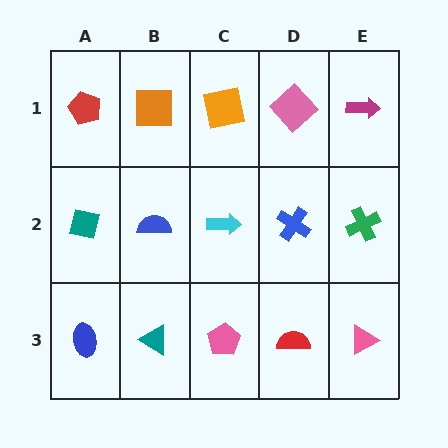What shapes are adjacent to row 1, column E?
A green cross (row 2, column E), a pink diamond (row 1, column D).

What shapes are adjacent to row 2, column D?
A pink diamond (row 1, column D), a red semicircle (row 3, column D), a cyan arrow (row 2, column C), a green cross (row 2, column E).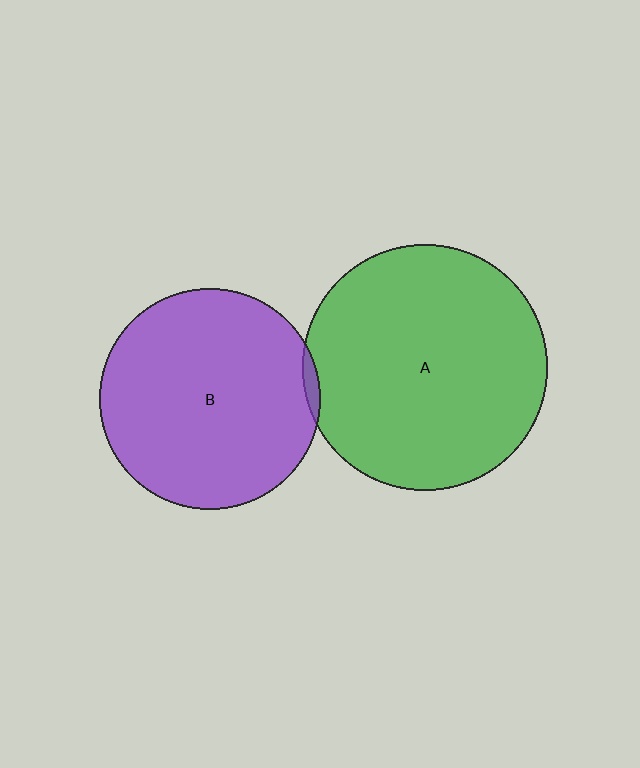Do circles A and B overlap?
Yes.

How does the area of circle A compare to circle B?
Approximately 1.2 times.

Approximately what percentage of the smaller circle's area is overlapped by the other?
Approximately 5%.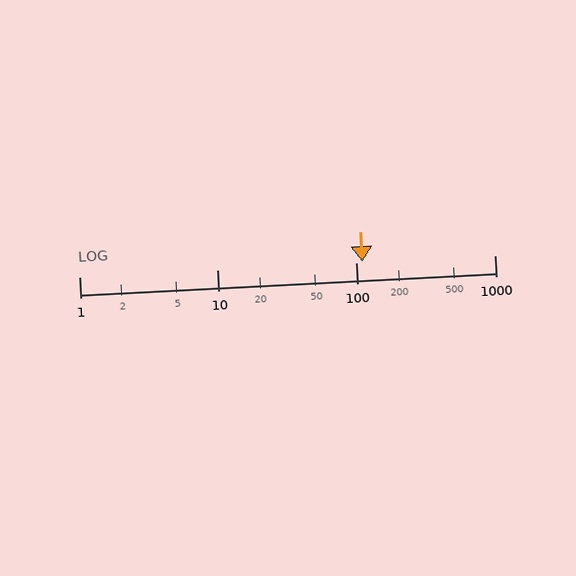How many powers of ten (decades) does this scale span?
The scale spans 3 decades, from 1 to 1000.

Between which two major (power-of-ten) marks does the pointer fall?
The pointer is between 100 and 1000.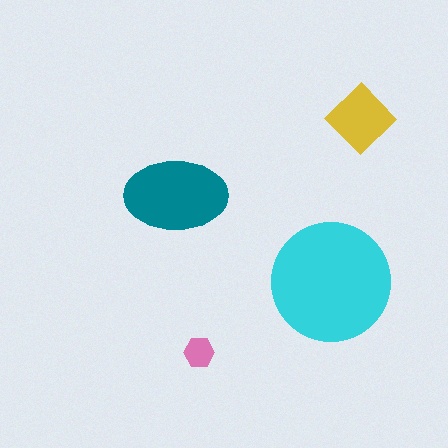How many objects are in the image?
There are 4 objects in the image.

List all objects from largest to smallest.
The cyan circle, the teal ellipse, the yellow diamond, the pink hexagon.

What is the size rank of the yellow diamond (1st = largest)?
3rd.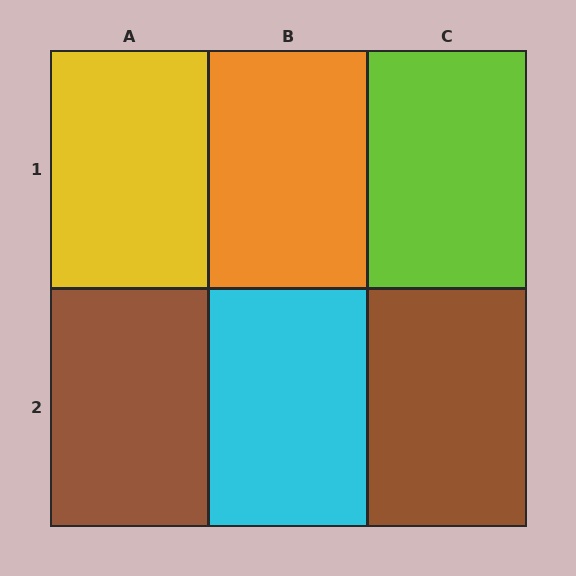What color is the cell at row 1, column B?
Orange.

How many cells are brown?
2 cells are brown.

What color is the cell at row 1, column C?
Lime.